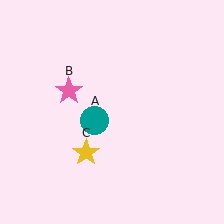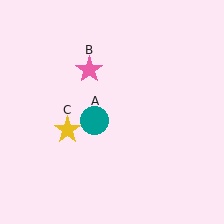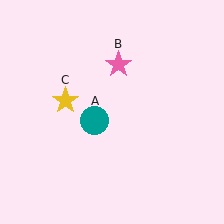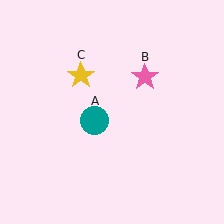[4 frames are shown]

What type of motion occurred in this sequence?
The pink star (object B), yellow star (object C) rotated clockwise around the center of the scene.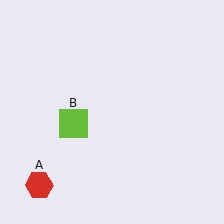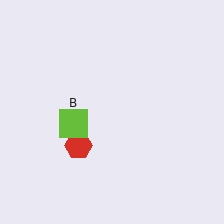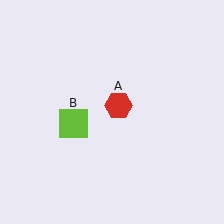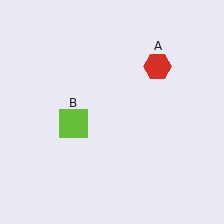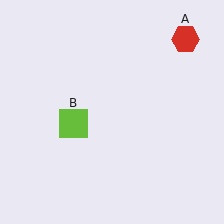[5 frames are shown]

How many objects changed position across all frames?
1 object changed position: red hexagon (object A).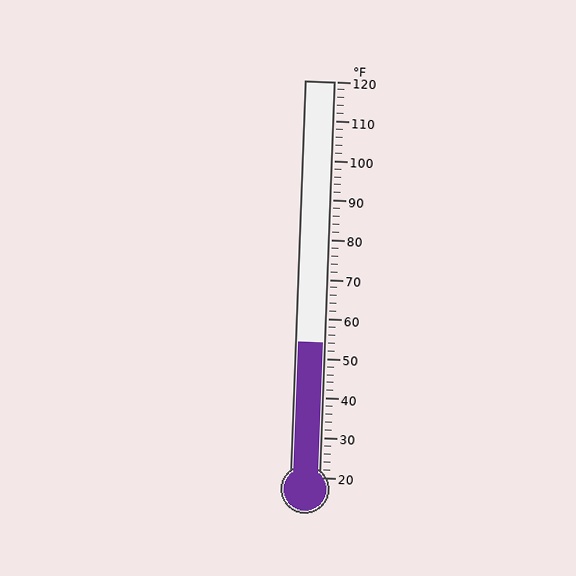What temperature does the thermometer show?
The thermometer shows approximately 54°F.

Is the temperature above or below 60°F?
The temperature is below 60°F.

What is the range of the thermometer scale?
The thermometer scale ranges from 20°F to 120°F.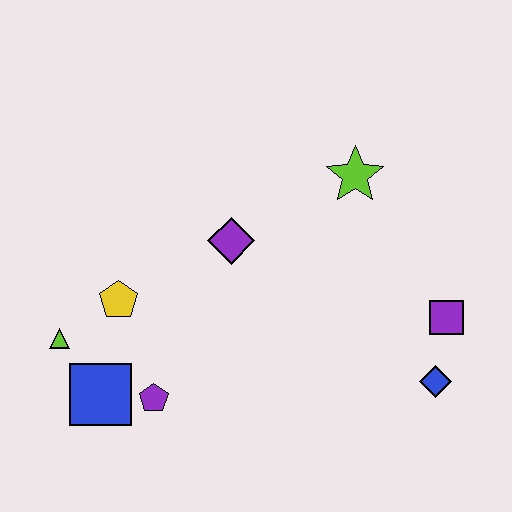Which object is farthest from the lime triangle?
The purple square is farthest from the lime triangle.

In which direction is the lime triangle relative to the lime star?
The lime triangle is to the left of the lime star.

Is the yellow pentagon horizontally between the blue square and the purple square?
Yes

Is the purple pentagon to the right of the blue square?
Yes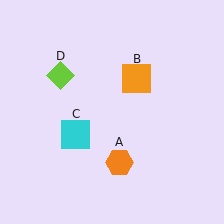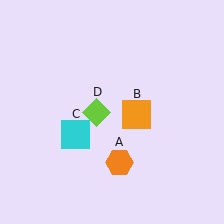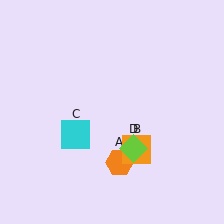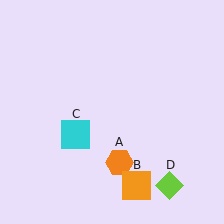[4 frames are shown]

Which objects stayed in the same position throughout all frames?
Orange hexagon (object A) and cyan square (object C) remained stationary.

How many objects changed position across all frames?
2 objects changed position: orange square (object B), lime diamond (object D).